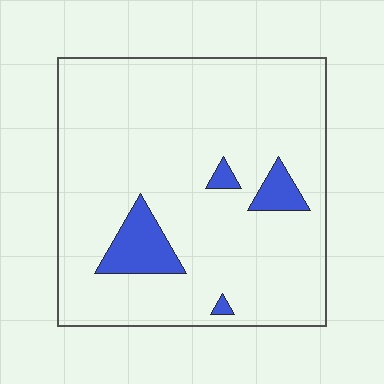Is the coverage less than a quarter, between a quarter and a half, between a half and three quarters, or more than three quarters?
Less than a quarter.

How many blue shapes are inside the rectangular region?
4.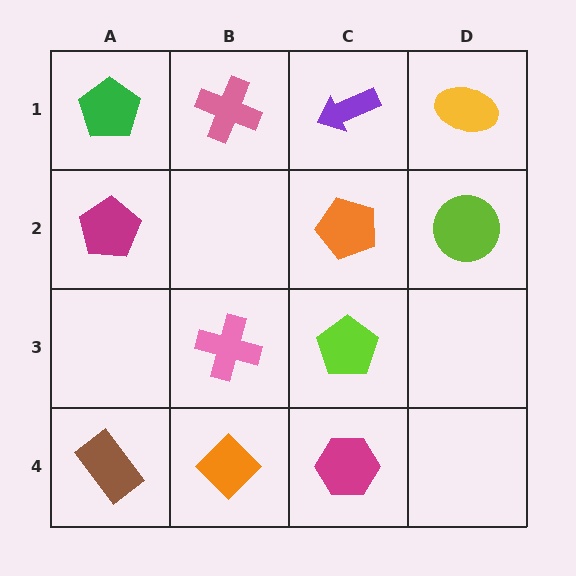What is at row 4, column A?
A brown rectangle.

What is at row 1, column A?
A green pentagon.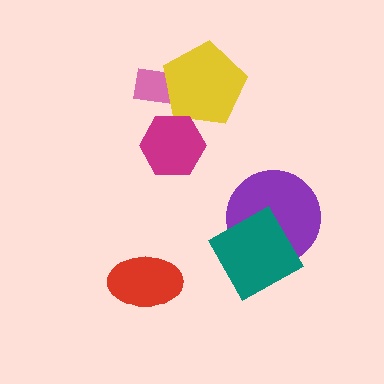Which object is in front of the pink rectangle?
The yellow pentagon is in front of the pink rectangle.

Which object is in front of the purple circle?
The teal diamond is in front of the purple circle.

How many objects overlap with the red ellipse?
0 objects overlap with the red ellipse.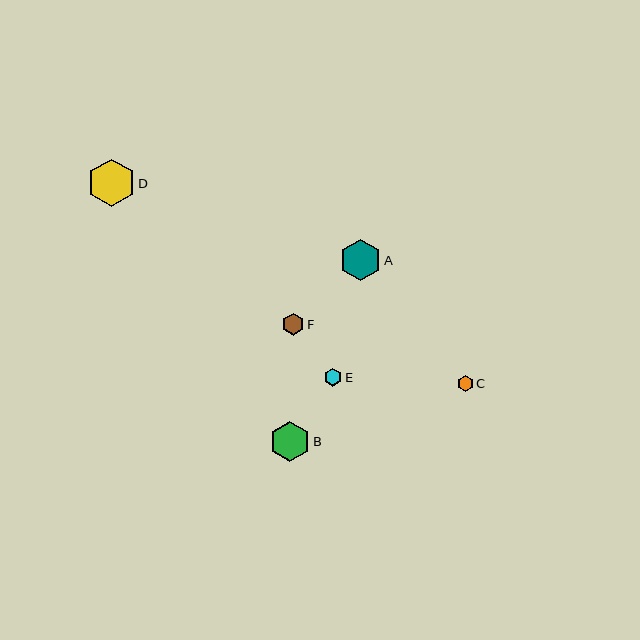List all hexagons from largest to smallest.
From largest to smallest: D, A, B, F, E, C.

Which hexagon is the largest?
Hexagon D is the largest with a size of approximately 48 pixels.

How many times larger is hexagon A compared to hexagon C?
Hexagon A is approximately 2.5 times the size of hexagon C.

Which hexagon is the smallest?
Hexagon C is the smallest with a size of approximately 16 pixels.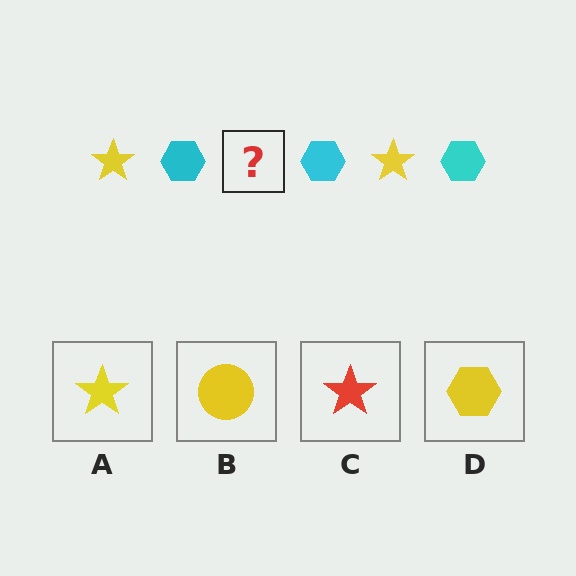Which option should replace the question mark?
Option A.